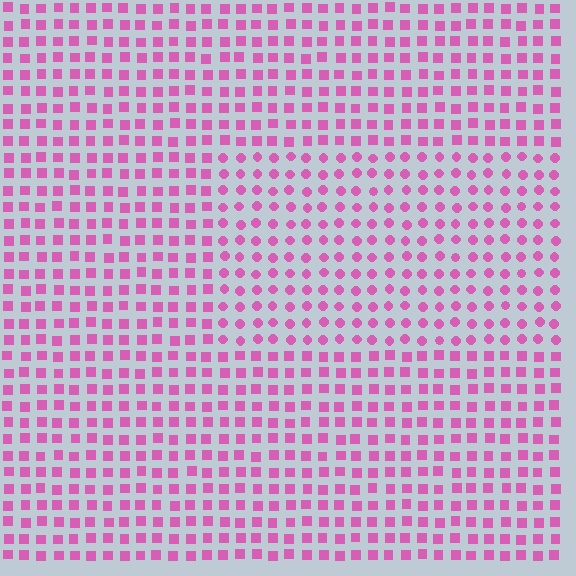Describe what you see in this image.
The image is filled with small pink elements arranged in a uniform grid. A rectangle-shaped region contains circles, while the surrounding area contains squares. The boundary is defined purely by the change in element shape.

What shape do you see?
I see a rectangle.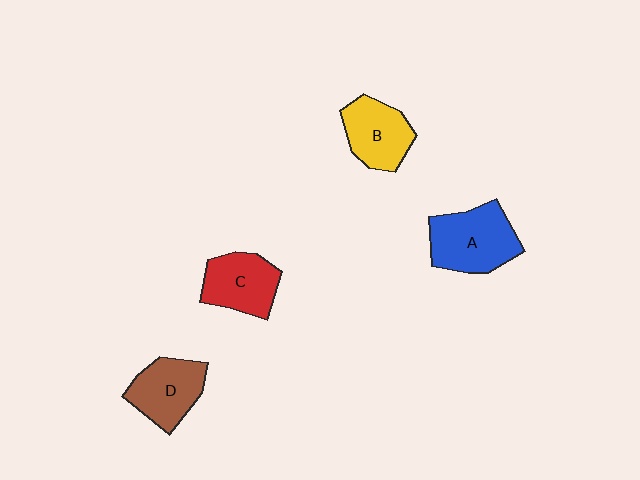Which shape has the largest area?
Shape A (blue).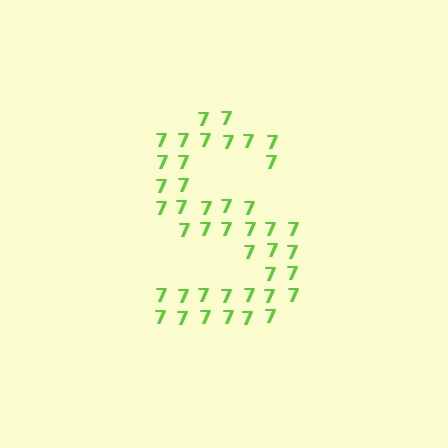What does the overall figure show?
The overall figure shows the letter S.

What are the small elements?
The small elements are digit 7's.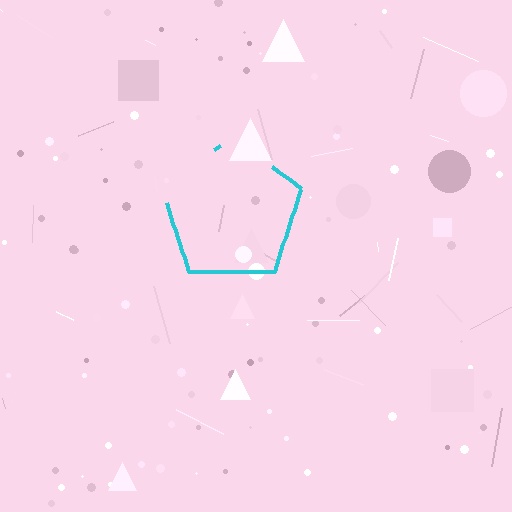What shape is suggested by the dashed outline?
The dashed outline suggests a pentagon.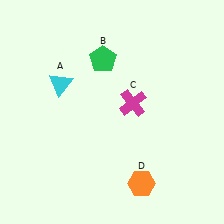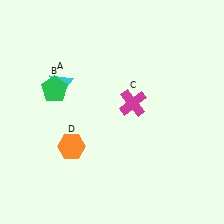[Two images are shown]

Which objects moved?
The objects that moved are: the green pentagon (B), the orange hexagon (D).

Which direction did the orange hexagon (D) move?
The orange hexagon (D) moved left.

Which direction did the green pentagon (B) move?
The green pentagon (B) moved left.